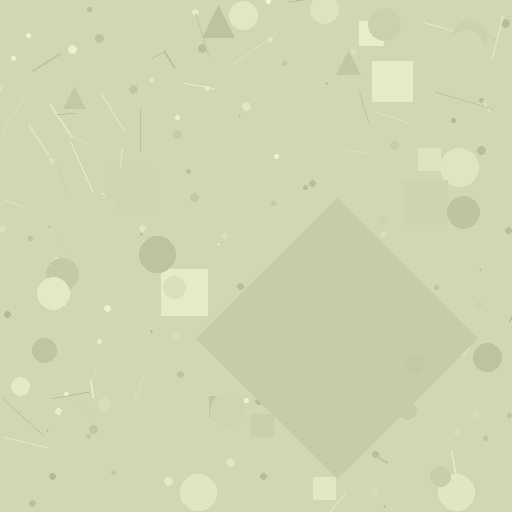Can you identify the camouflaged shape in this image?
The camouflaged shape is a diamond.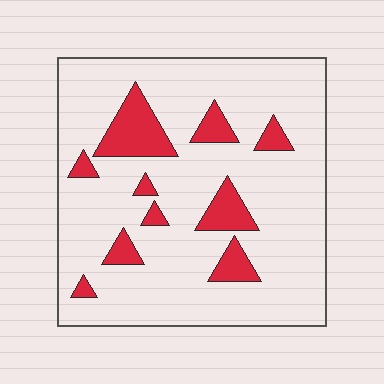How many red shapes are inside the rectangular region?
10.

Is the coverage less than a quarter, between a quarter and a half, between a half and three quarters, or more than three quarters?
Less than a quarter.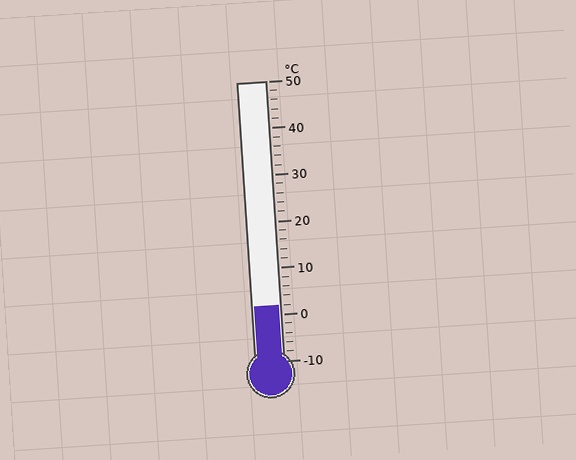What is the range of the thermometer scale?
The thermometer scale ranges from -10°C to 50°C.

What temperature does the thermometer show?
The thermometer shows approximately 2°C.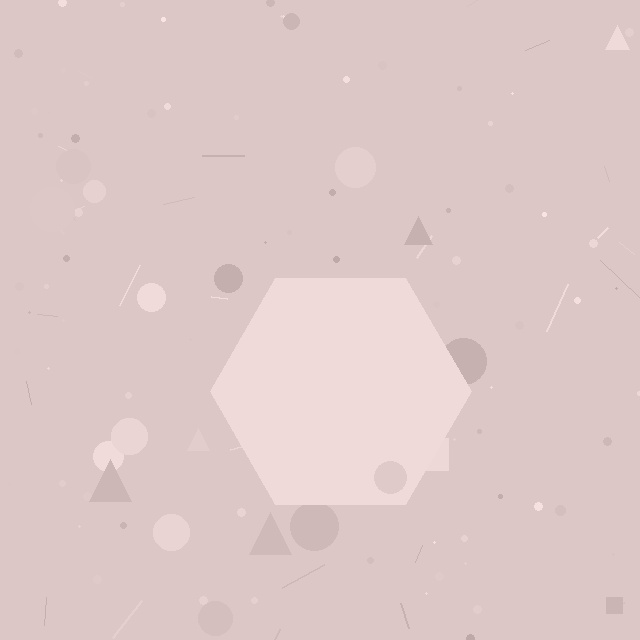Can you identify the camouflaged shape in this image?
The camouflaged shape is a hexagon.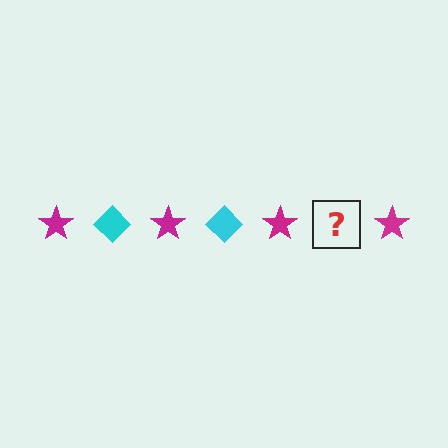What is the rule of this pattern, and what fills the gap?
The rule is that the pattern alternates between magenta star and cyan diamond. The gap should be filled with a cyan diamond.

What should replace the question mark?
The question mark should be replaced with a cyan diamond.